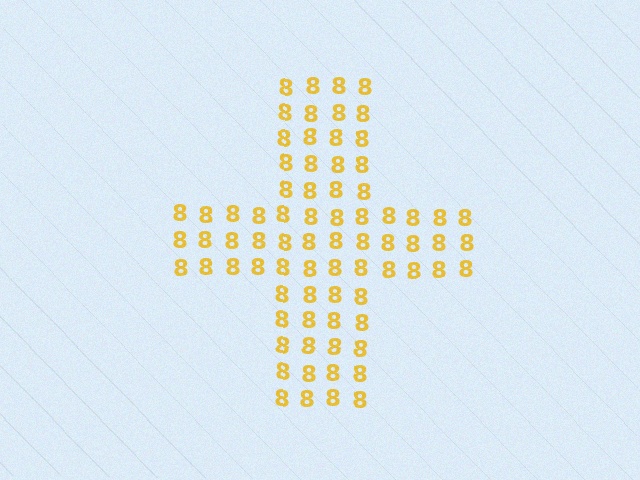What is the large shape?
The large shape is a cross.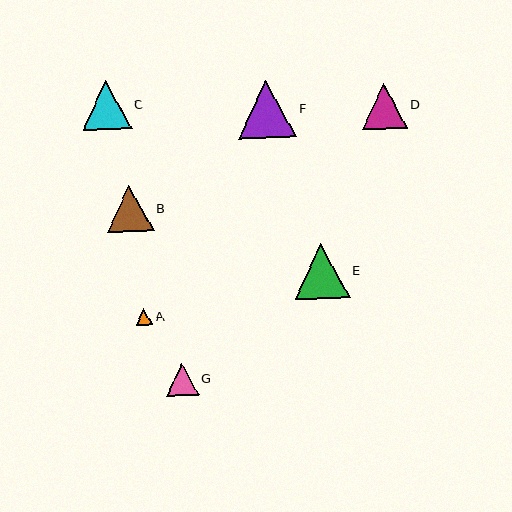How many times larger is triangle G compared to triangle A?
Triangle G is approximately 2.0 times the size of triangle A.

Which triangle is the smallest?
Triangle A is the smallest with a size of approximately 17 pixels.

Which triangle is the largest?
Triangle F is the largest with a size of approximately 58 pixels.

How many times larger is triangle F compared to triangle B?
Triangle F is approximately 1.2 times the size of triangle B.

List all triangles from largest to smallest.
From largest to smallest: F, E, C, B, D, G, A.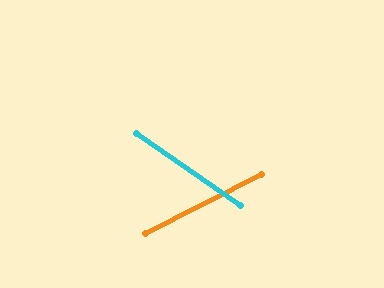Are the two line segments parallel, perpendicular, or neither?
Neither parallel nor perpendicular — they differ by about 62°.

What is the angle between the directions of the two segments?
Approximately 62 degrees.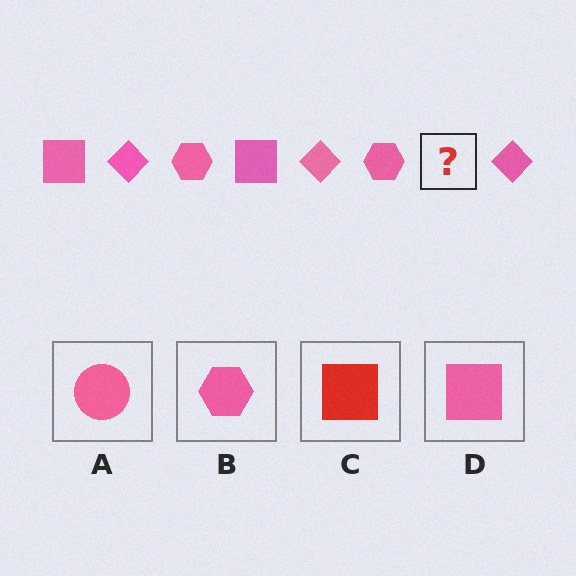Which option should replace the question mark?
Option D.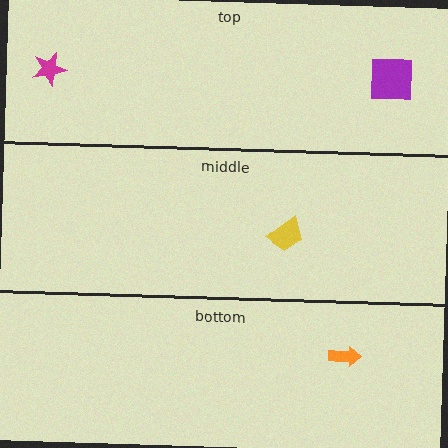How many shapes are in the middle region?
1.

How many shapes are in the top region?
2.